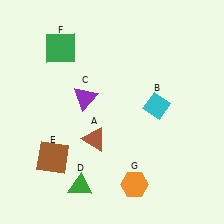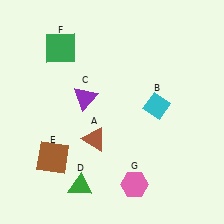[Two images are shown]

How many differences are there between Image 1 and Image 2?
There is 1 difference between the two images.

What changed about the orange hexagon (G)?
In Image 1, G is orange. In Image 2, it changed to pink.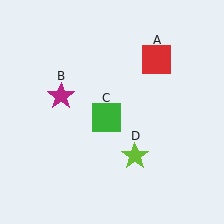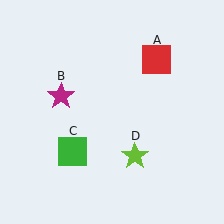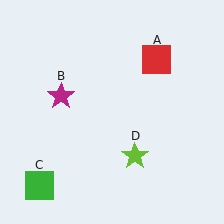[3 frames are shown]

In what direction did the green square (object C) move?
The green square (object C) moved down and to the left.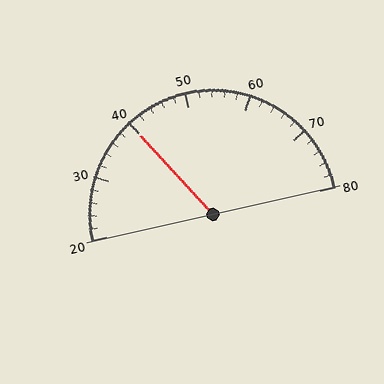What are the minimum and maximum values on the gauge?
The gauge ranges from 20 to 80.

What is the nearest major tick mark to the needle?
The nearest major tick mark is 40.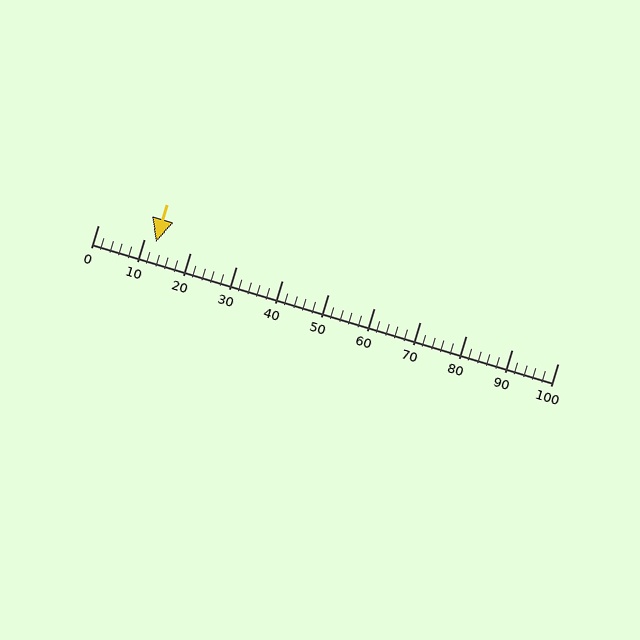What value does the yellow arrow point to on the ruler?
The yellow arrow points to approximately 13.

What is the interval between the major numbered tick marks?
The major tick marks are spaced 10 units apart.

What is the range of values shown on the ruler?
The ruler shows values from 0 to 100.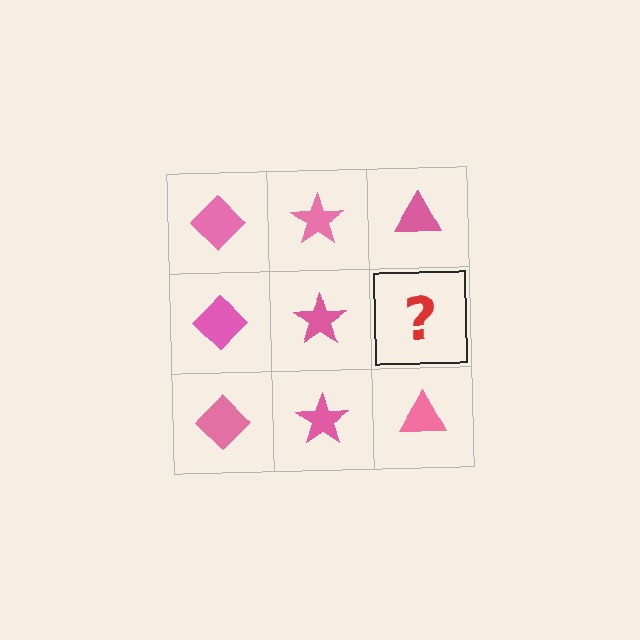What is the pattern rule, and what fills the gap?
The rule is that each column has a consistent shape. The gap should be filled with a pink triangle.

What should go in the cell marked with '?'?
The missing cell should contain a pink triangle.